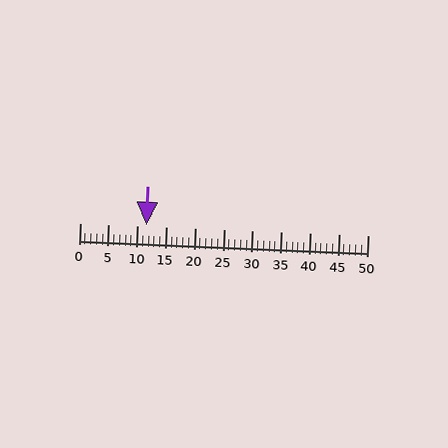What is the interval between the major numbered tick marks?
The major tick marks are spaced 5 units apart.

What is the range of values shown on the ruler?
The ruler shows values from 0 to 50.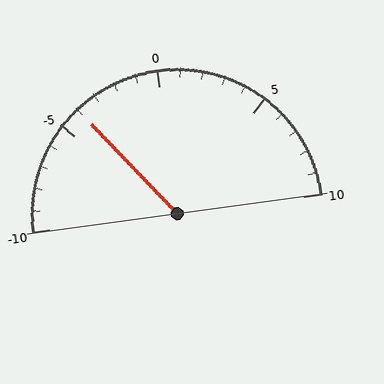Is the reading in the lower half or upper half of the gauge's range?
The reading is in the lower half of the range (-10 to 10).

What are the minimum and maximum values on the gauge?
The gauge ranges from -10 to 10.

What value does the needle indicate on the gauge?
The needle indicates approximately -4.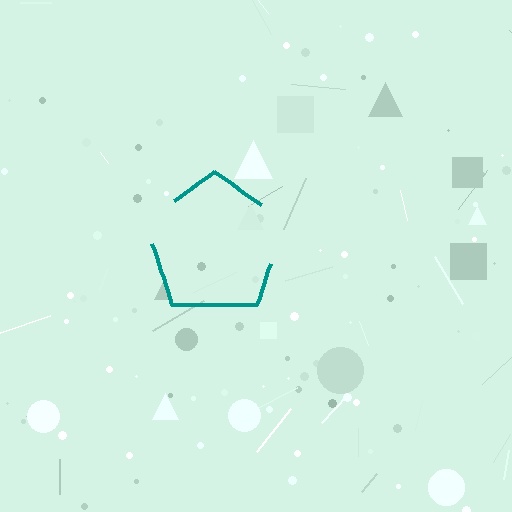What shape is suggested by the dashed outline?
The dashed outline suggests a pentagon.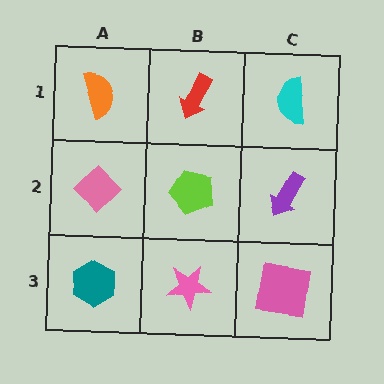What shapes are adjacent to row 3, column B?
A lime pentagon (row 2, column B), a teal hexagon (row 3, column A), a pink square (row 3, column C).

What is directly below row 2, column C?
A pink square.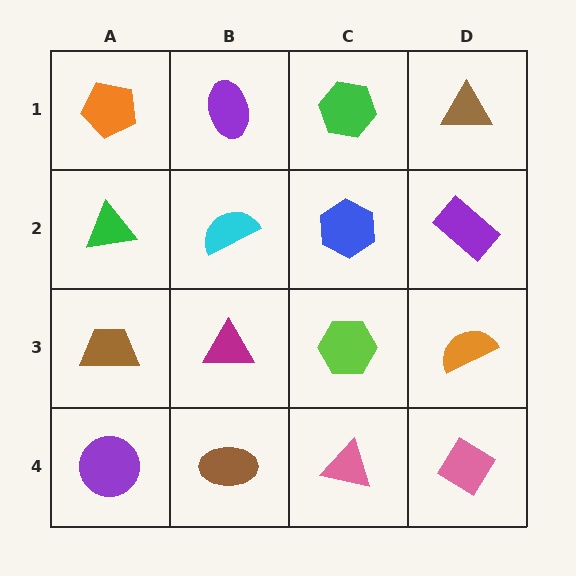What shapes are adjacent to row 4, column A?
A brown trapezoid (row 3, column A), a brown ellipse (row 4, column B).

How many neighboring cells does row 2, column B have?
4.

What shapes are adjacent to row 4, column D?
An orange semicircle (row 3, column D), a pink triangle (row 4, column C).